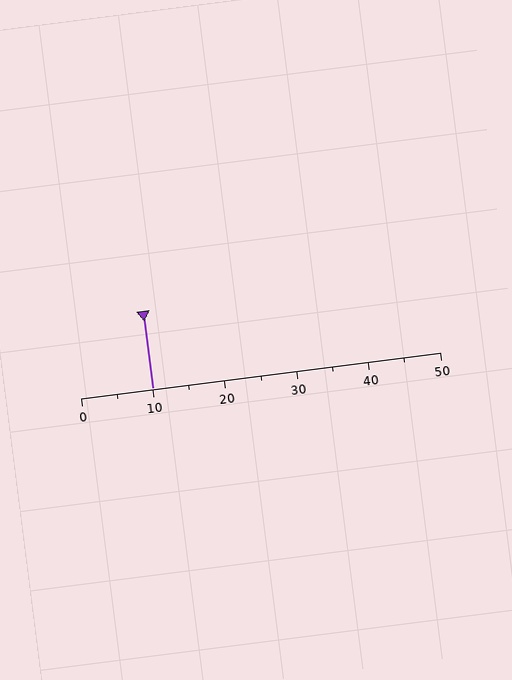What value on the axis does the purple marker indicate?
The marker indicates approximately 10.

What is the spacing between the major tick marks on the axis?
The major ticks are spaced 10 apart.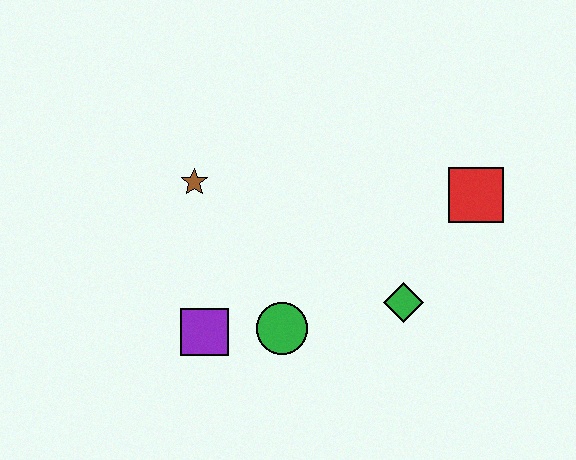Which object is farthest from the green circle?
The red square is farthest from the green circle.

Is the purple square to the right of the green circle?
No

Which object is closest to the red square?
The green diamond is closest to the red square.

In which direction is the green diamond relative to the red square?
The green diamond is below the red square.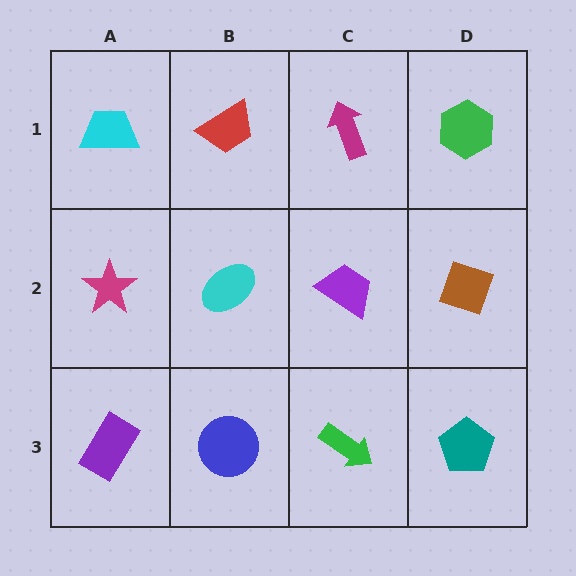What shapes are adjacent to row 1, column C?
A purple trapezoid (row 2, column C), a red trapezoid (row 1, column B), a green hexagon (row 1, column D).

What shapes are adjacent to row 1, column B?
A cyan ellipse (row 2, column B), a cyan trapezoid (row 1, column A), a magenta arrow (row 1, column C).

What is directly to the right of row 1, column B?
A magenta arrow.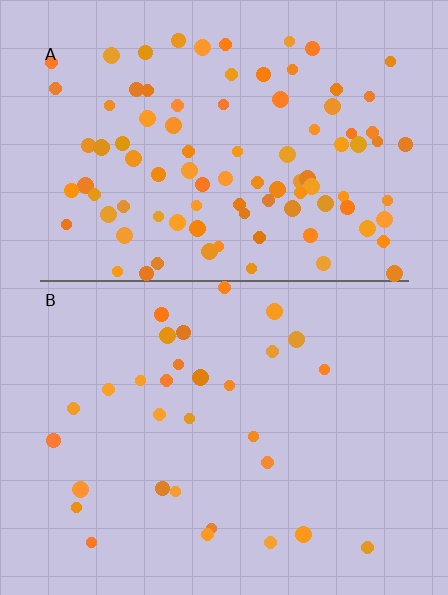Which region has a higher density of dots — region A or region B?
A (the top).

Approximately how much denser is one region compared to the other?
Approximately 3.1× — region A over region B.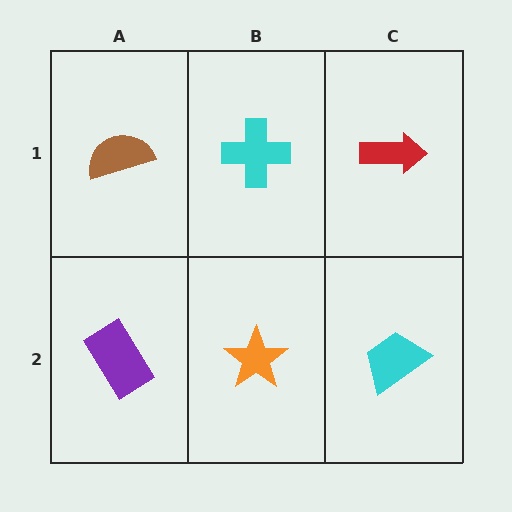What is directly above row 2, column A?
A brown semicircle.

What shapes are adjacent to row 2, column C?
A red arrow (row 1, column C), an orange star (row 2, column B).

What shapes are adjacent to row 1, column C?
A cyan trapezoid (row 2, column C), a cyan cross (row 1, column B).